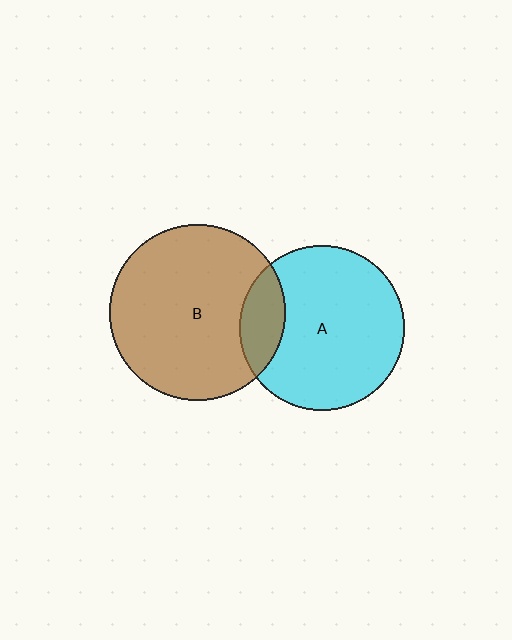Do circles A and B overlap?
Yes.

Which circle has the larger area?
Circle B (brown).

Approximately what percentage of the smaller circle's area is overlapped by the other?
Approximately 15%.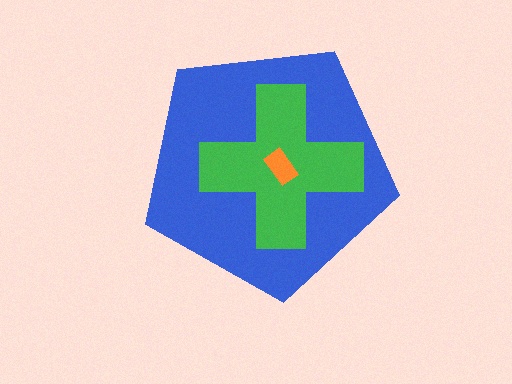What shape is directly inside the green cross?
The orange rectangle.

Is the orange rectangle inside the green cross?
Yes.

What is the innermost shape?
The orange rectangle.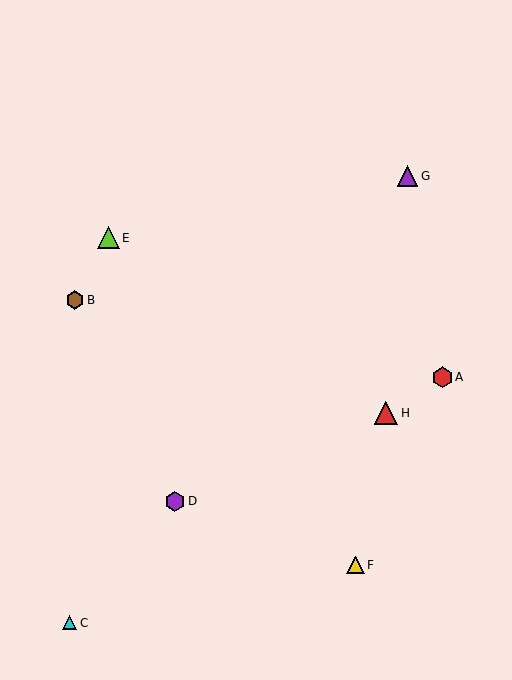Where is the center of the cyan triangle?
The center of the cyan triangle is at (70, 623).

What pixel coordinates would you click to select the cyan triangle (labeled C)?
Click at (70, 623) to select the cyan triangle C.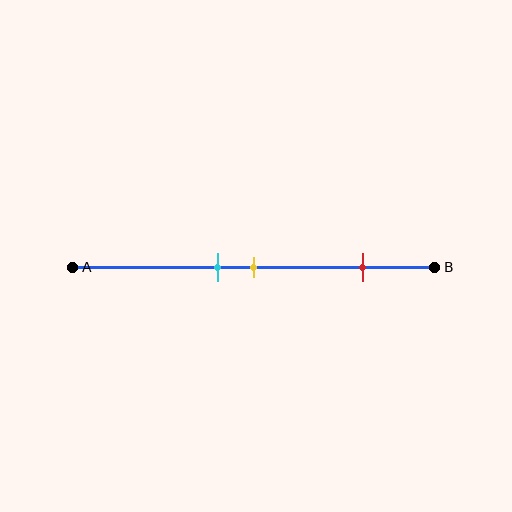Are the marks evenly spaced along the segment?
No, the marks are not evenly spaced.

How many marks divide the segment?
There are 3 marks dividing the segment.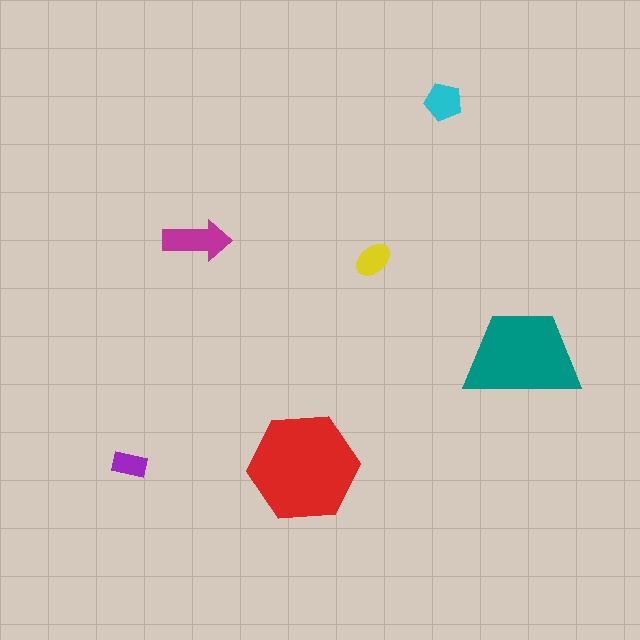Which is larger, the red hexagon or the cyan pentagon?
The red hexagon.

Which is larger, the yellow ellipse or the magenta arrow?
The magenta arrow.